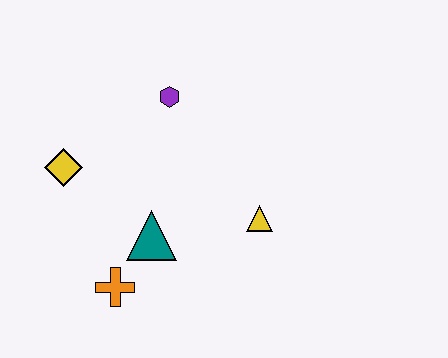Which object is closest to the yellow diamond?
The teal triangle is closest to the yellow diamond.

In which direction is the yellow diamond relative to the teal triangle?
The yellow diamond is to the left of the teal triangle.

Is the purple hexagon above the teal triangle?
Yes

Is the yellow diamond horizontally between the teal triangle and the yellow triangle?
No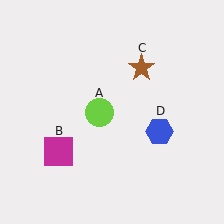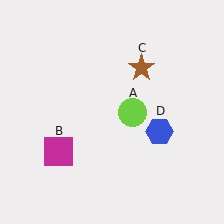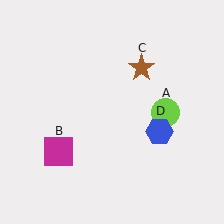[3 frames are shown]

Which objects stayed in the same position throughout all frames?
Magenta square (object B) and brown star (object C) and blue hexagon (object D) remained stationary.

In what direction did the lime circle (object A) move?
The lime circle (object A) moved right.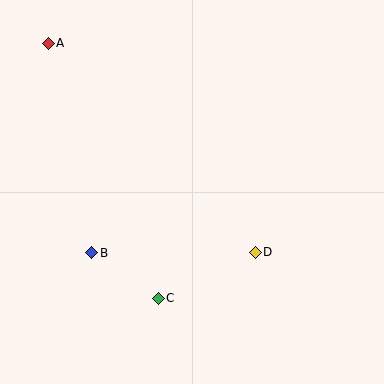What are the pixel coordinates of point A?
Point A is at (48, 43).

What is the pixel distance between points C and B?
The distance between C and B is 81 pixels.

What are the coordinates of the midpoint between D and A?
The midpoint between D and A is at (152, 148).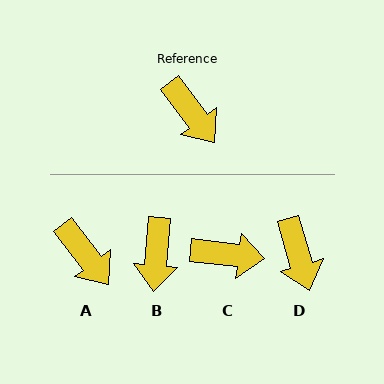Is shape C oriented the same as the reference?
No, it is off by about 46 degrees.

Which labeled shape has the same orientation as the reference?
A.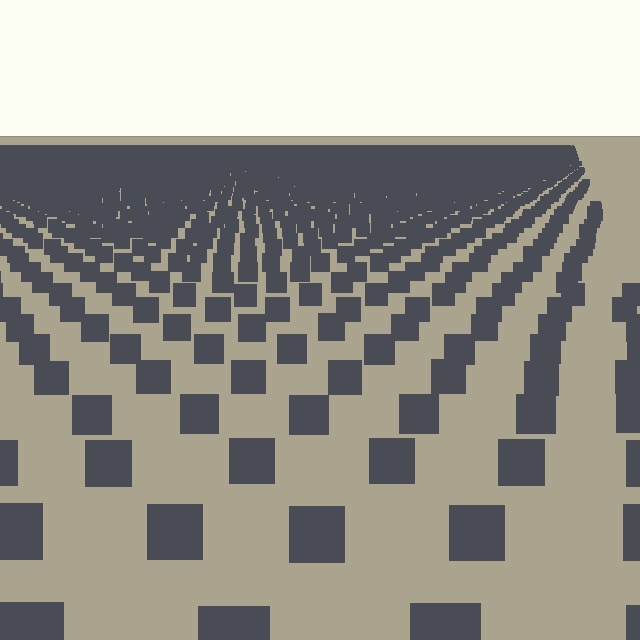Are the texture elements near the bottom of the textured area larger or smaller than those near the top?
Larger. Near the bottom, elements are closer to the viewer and appear at a bigger on-screen size.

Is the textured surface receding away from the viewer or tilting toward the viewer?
The surface is receding away from the viewer. Texture elements get smaller and denser toward the top.